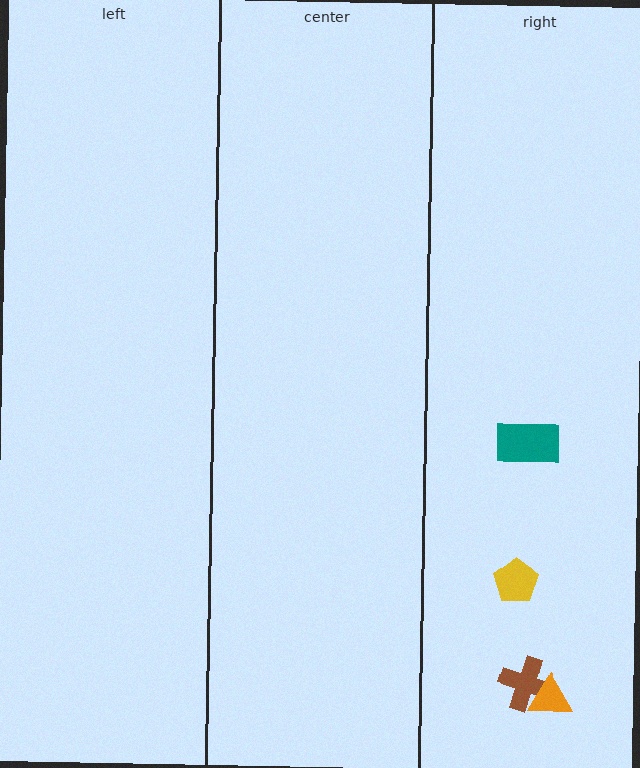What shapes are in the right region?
The brown cross, the orange triangle, the yellow pentagon, the teal rectangle.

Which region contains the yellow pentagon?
The right region.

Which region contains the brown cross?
The right region.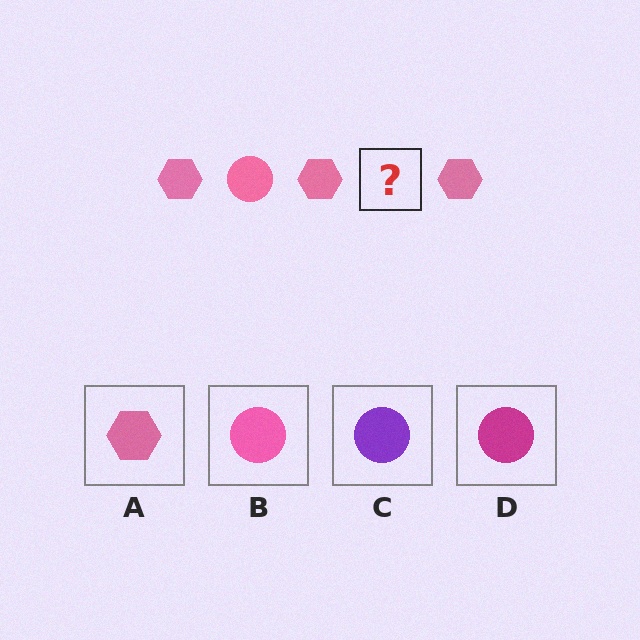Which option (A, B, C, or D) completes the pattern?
B.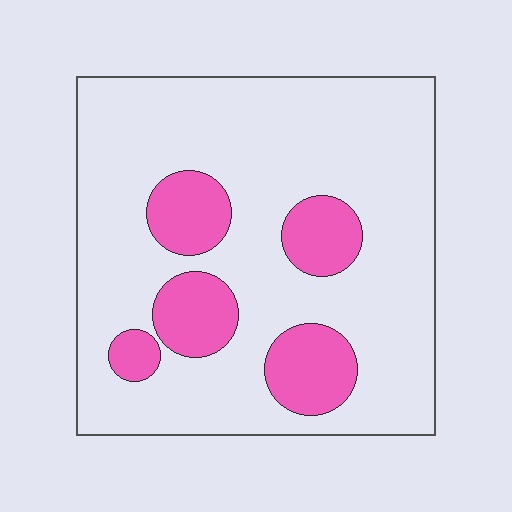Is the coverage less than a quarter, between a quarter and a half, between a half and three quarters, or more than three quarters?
Less than a quarter.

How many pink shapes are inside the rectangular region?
5.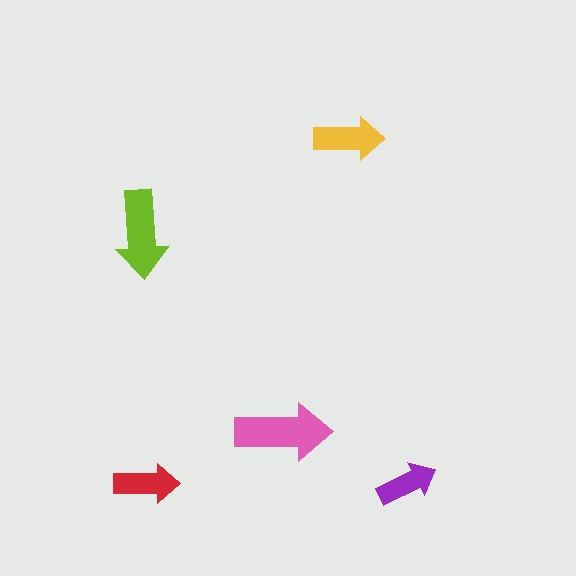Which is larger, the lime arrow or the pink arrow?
The pink one.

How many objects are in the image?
There are 5 objects in the image.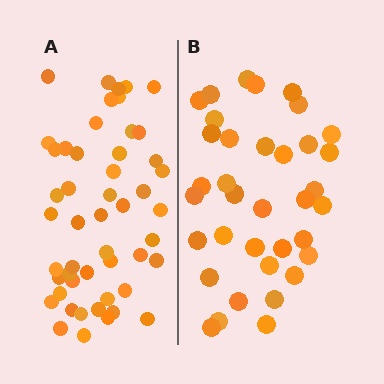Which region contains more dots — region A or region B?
Region A (the left region) has more dots.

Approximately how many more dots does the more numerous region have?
Region A has approximately 15 more dots than region B.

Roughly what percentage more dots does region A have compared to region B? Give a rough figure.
About 40% more.